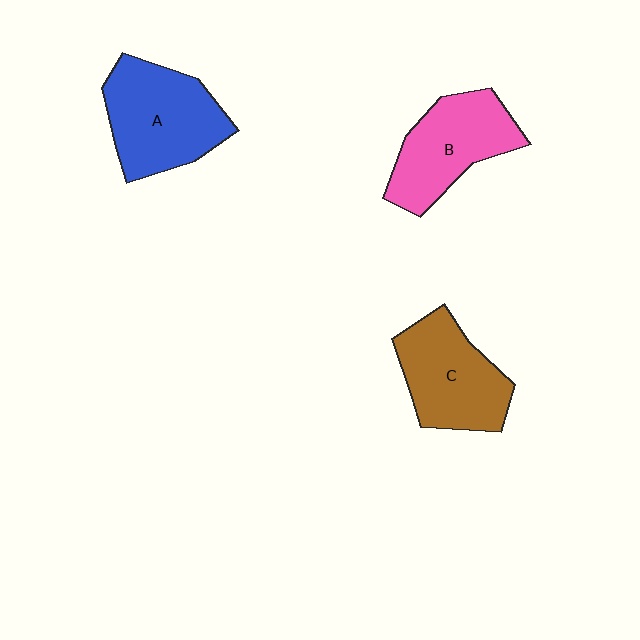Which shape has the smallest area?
Shape B (pink).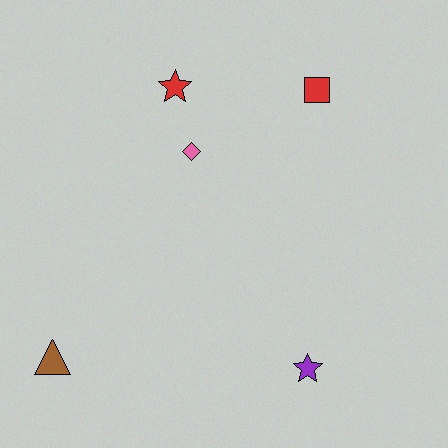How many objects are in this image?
There are 5 objects.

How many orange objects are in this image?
There are no orange objects.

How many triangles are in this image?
There is 1 triangle.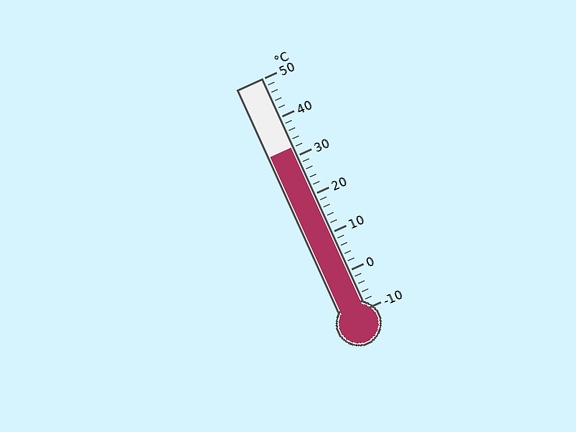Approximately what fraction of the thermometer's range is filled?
The thermometer is filled to approximately 70% of its range.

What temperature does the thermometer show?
The thermometer shows approximately 32°C.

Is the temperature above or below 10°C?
The temperature is above 10°C.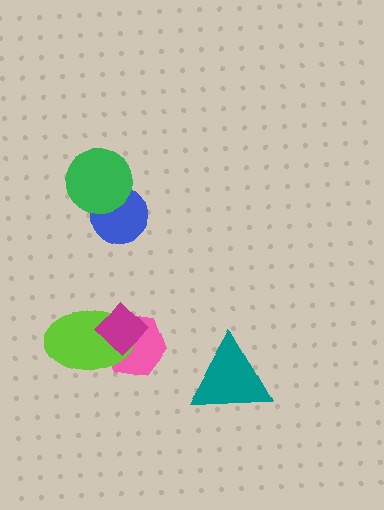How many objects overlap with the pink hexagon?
2 objects overlap with the pink hexagon.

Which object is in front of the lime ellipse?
The magenta diamond is in front of the lime ellipse.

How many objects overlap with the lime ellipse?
2 objects overlap with the lime ellipse.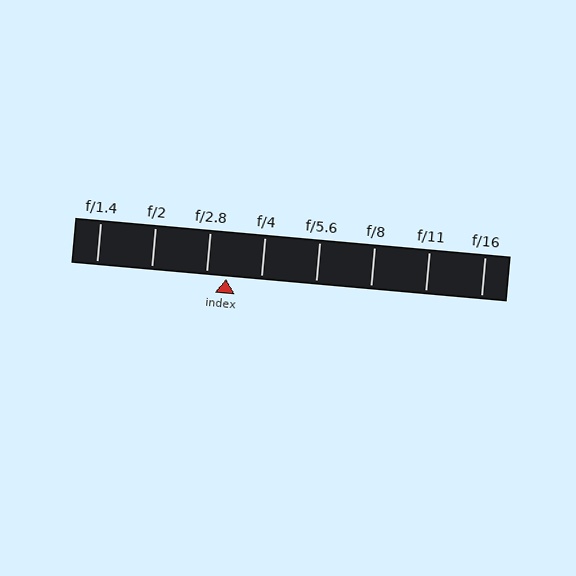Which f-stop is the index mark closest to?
The index mark is closest to f/2.8.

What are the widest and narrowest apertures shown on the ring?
The widest aperture shown is f/1.4 and the narrowest is f/16.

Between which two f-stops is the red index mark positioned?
The index mark is between f/2.8 and f/4.